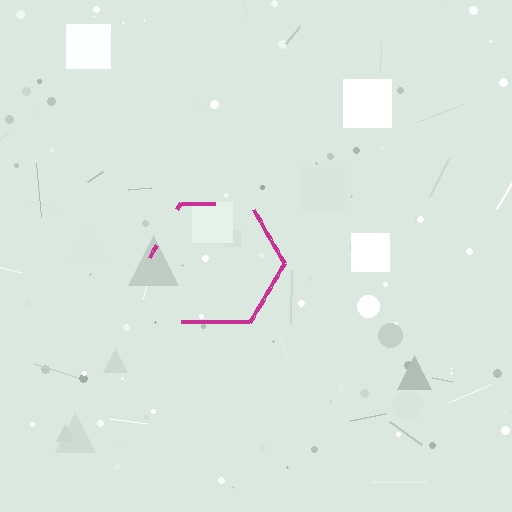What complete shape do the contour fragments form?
The contour fragments form a hexagon.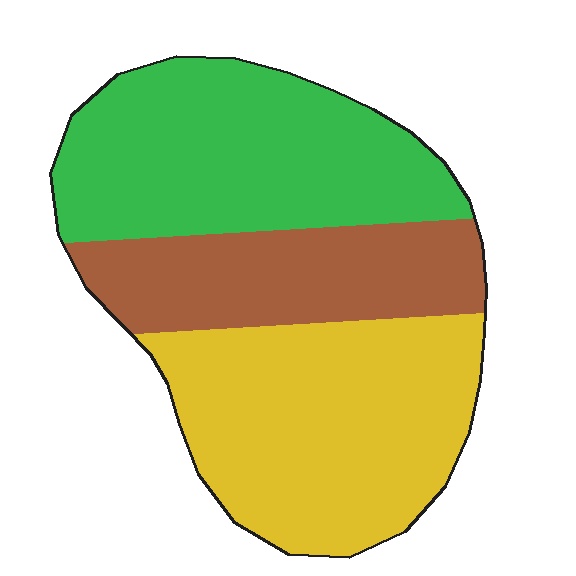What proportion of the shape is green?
Green covers about 35% of the shape.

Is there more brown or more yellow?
Yellow.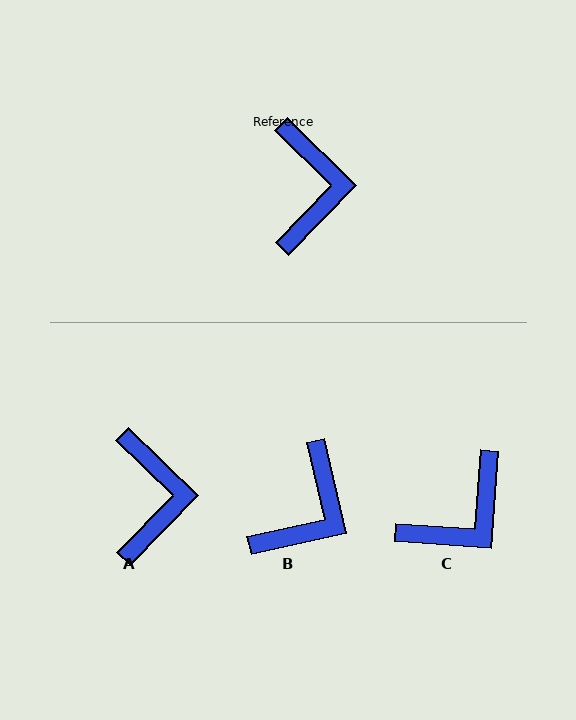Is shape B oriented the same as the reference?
No, it is off by about 33 degrees.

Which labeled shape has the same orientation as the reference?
A.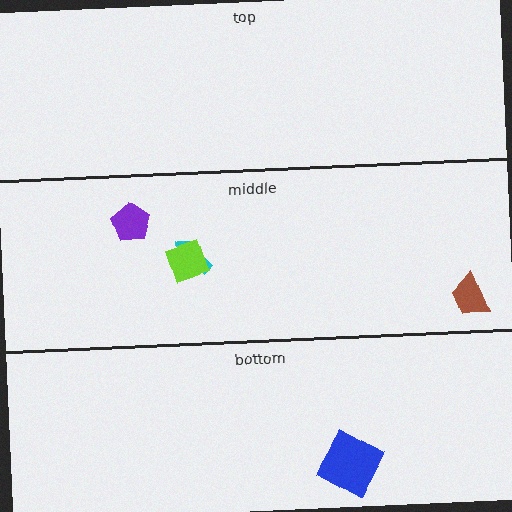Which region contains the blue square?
The bottom region.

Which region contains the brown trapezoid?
The middle region.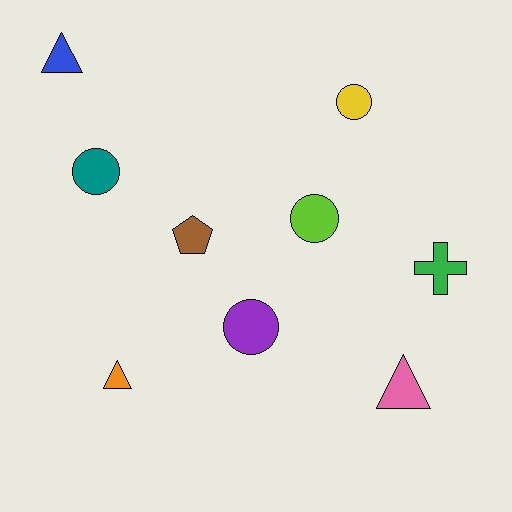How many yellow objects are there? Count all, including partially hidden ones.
There is 1 yellow object.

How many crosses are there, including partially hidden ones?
There is 1 cross.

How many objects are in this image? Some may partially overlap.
There are 9 objects.